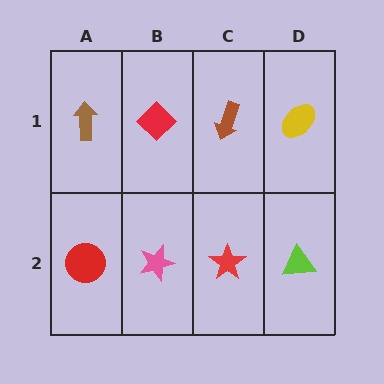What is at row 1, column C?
A brown arrow.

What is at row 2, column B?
A pink star.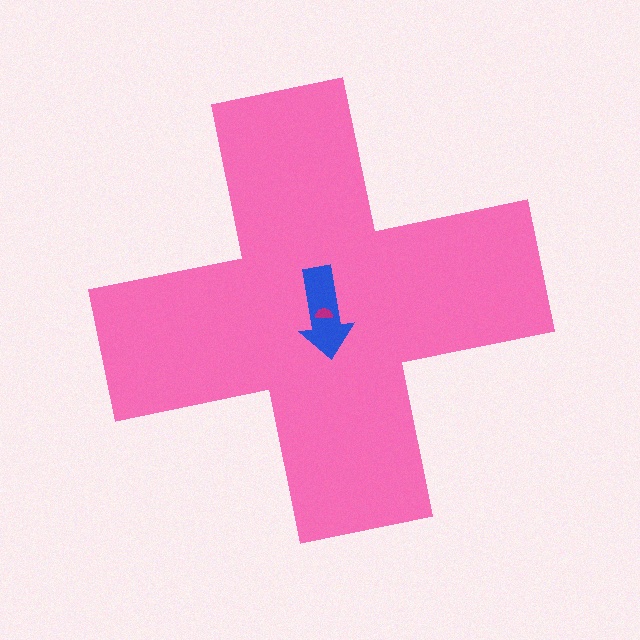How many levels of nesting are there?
3.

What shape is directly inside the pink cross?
The blue arrow.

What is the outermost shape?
The pink cross.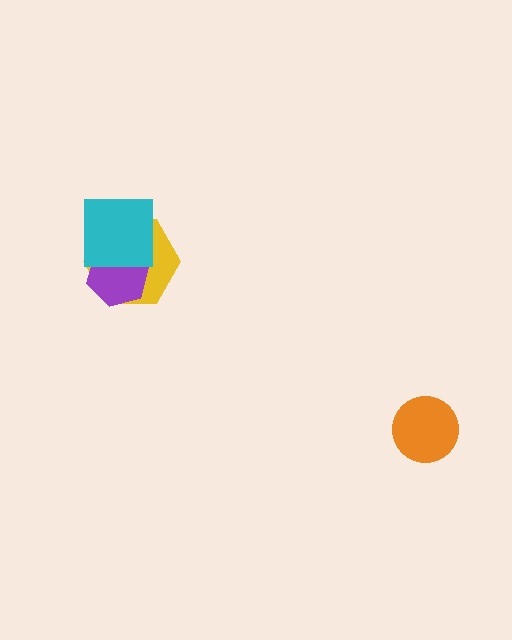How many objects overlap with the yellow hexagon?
2 objects overlap with the yellow hexagon.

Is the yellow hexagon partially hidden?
Yes, it is partially covered by another shape.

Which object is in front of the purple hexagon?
The cyan square is in front of the purple hexagon.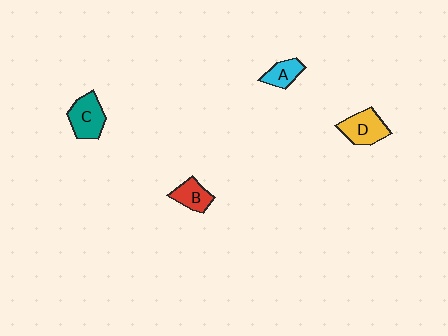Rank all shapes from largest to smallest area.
From largest to smallest: C (teal), D (yellow), B (red), A (cyan).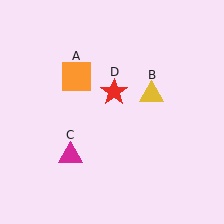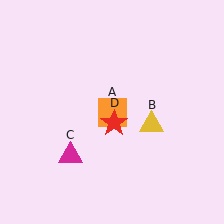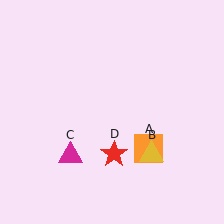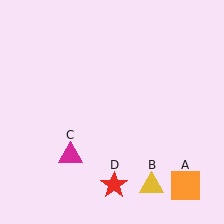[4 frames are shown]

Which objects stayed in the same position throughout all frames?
Magenta triangle (object C) remained stationary.